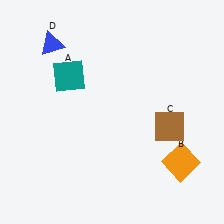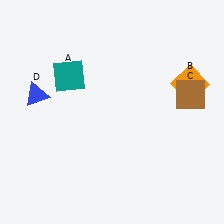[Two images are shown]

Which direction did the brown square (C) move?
The brown square (C) moved up.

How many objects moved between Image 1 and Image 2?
3 objects moved between the two images.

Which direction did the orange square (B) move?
The orange square (B) moved up.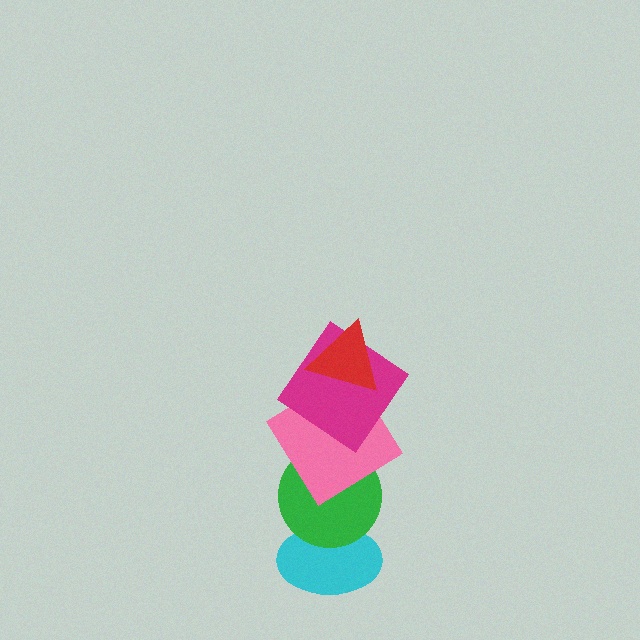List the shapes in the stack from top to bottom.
From top to bottom: the red triangle, the magenta diamond, the pink diamond, the green circle, the cyan ellipse.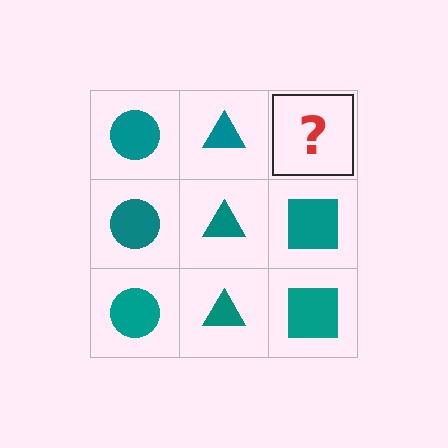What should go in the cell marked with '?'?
The missing cell should contain a teal square.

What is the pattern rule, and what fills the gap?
The rule is that each column has a consistent shape. The gap should be filled with a teal square.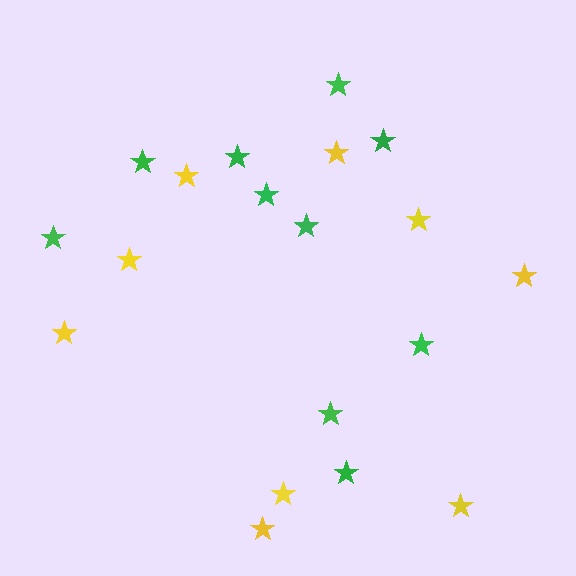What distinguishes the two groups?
There are 2 groups: one group of yellow stars (9) and one group of green stars (10).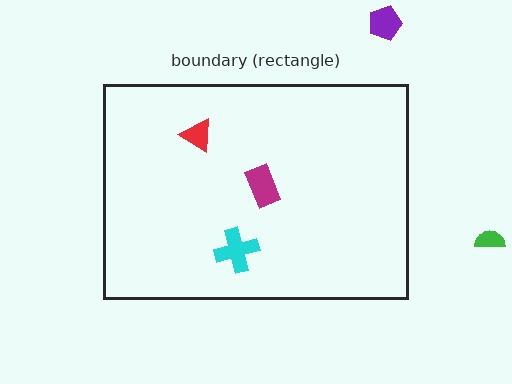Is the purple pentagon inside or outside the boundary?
Outside.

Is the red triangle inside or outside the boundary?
Inside.